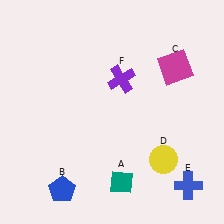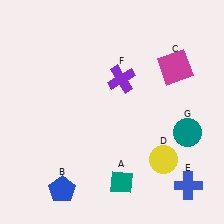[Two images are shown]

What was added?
A teal circle (G) was added in Image 2.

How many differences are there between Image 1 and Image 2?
There is 1 difference between the two images.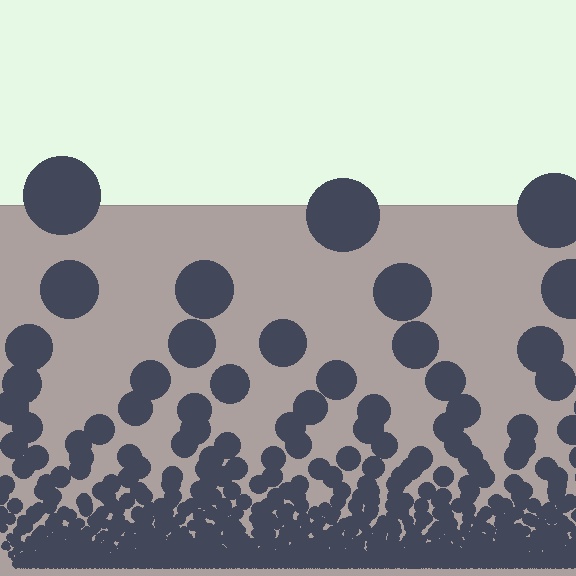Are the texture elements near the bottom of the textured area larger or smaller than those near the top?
Smaller. The gradient is inverted — elements near the bottom are smaller and denser.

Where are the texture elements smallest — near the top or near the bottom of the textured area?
Near the bottom.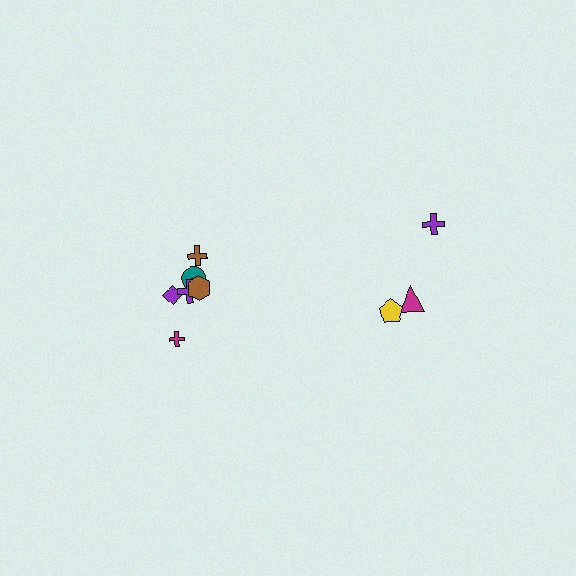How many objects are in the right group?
There are 3 objects.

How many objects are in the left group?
There are 6 objects.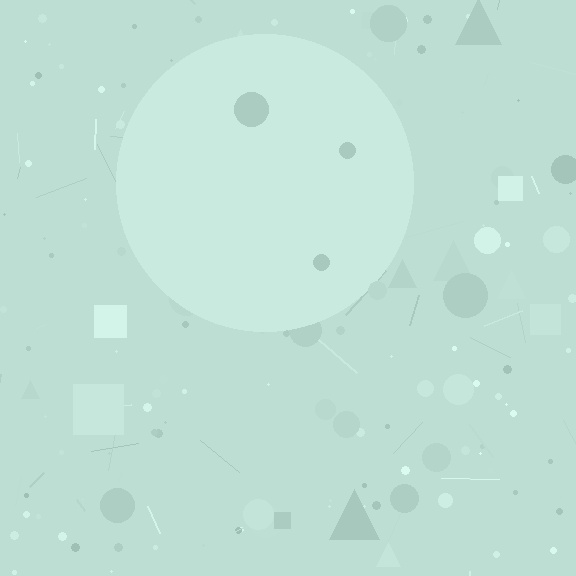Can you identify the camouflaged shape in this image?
The camouflaged shape is a circle.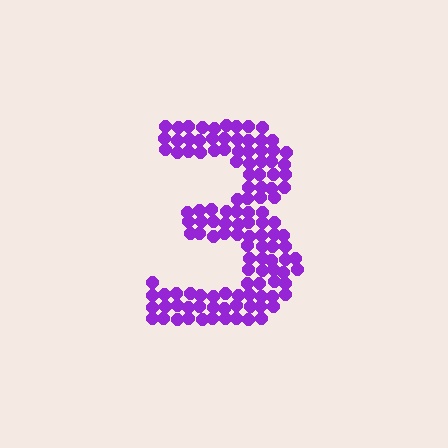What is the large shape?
The large shape is the digit 3.